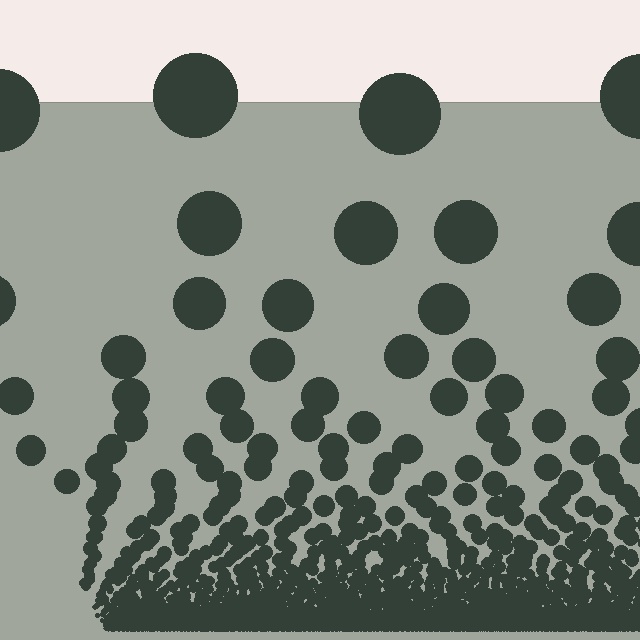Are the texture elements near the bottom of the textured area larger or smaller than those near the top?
Smaller. The gradient is inverted — elements near the bottom are smaller and denser.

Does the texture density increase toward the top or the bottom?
Density increases toward the bottom.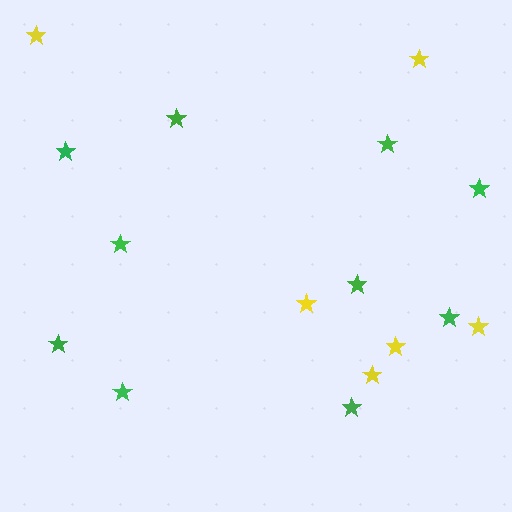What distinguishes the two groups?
There are 2 groups: one group of green stars (10) and one group of yellow stars (6).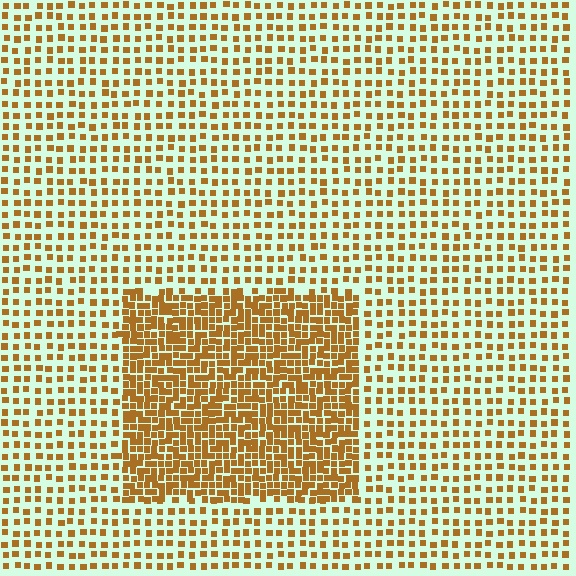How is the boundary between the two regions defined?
The boundary is defined by a change in element density (approximately 2.3x ratio). All elements are the same color, size, and shape.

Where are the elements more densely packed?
The elements are more densely packed inside the rectangle boundary.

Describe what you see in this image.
The image contains small brown elements arranged at two different densities. A rectangle-shaped region is visible where the elements are more densely packed than the surrounding area.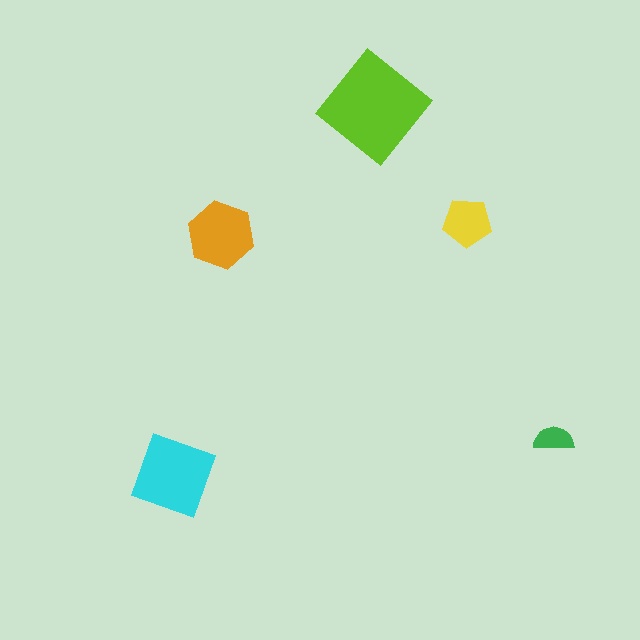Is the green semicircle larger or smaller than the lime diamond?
Smaller.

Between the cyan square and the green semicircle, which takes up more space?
The cyan square.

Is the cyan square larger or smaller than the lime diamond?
Smaller.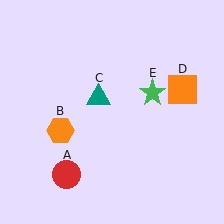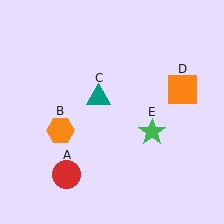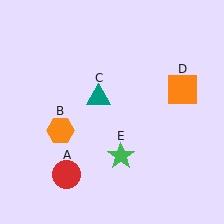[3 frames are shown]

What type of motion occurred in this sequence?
The green star (object E) rotated clockwise around the center of the scene.